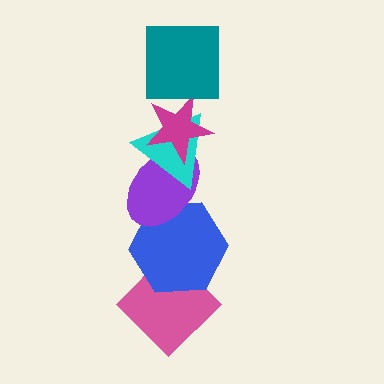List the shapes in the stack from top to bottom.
From top to bottom: the teal square, the magenta star, the cyan triangle, the purple ellipse, the blue hexagon, the pink diamond.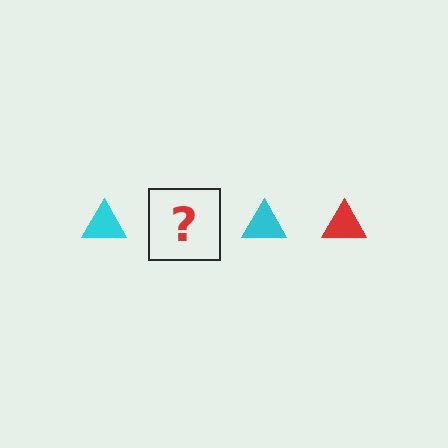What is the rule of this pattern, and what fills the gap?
The rule is that the pattern cycles through cyan, red triangles. The gap should be filled with a red triangle.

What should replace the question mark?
The question mark should be replaced with a red triangle.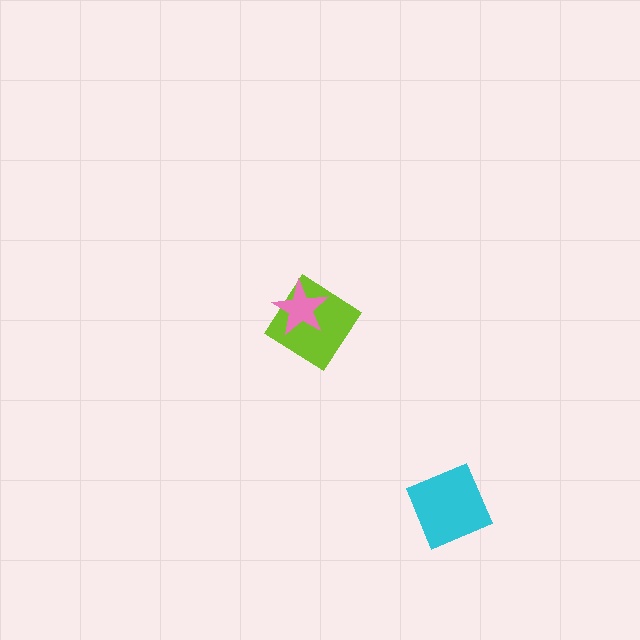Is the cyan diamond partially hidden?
No, no other shape covers it.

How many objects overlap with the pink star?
1 object overlaps with the pink star.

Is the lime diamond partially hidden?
Yes, it is partially covered by another shape.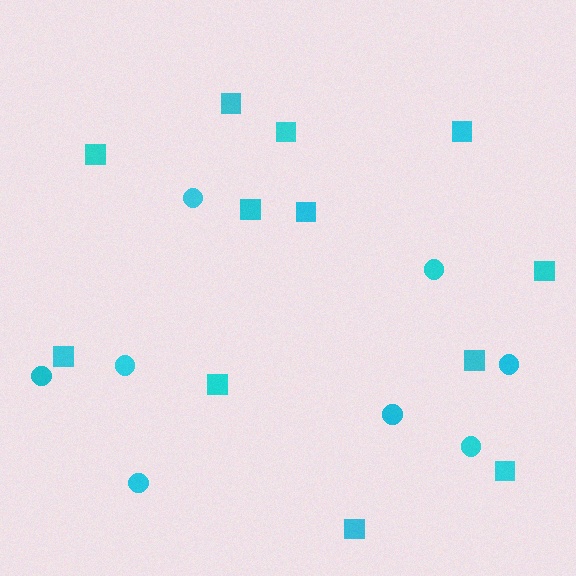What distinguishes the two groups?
There are 2 groups: one group of circles (8) and one group of squares (12).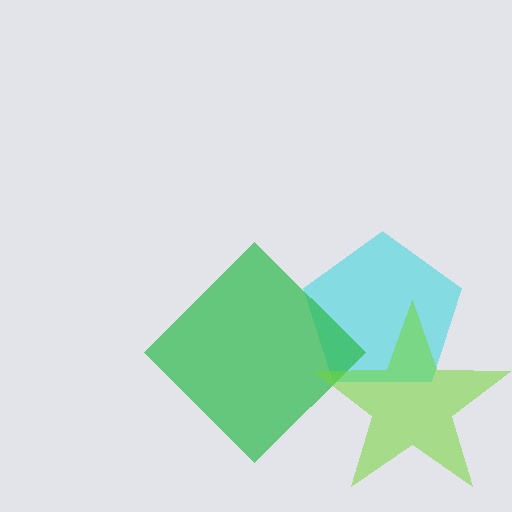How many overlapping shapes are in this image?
There are 3 overlapping shapes in the image.